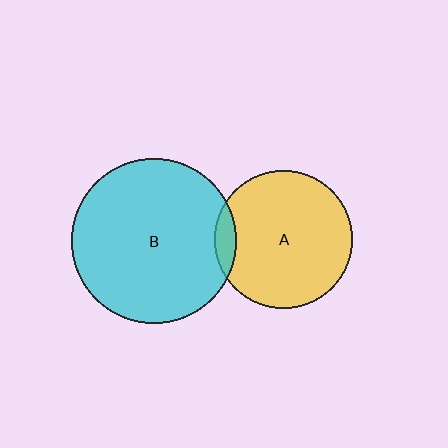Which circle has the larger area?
Circle B (cyan).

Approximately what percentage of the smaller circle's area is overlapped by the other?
Approximately 10%.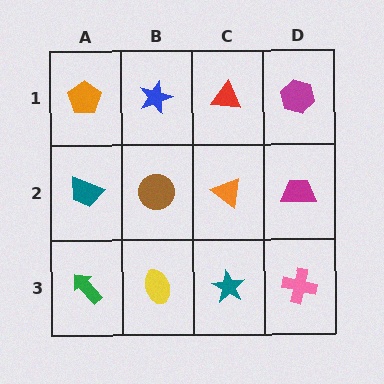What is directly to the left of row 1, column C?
A blue star.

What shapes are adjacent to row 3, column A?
A teal trapezoid (row 2, column A), a yellow ellipse (row 3, column B).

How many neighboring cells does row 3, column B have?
3.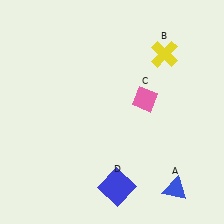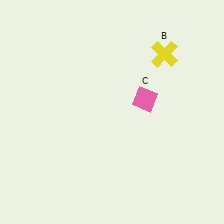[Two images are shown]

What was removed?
The blue square (D), the blue triangle (A) were removed in Image 2.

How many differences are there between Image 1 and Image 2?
There are 2 differences between the two images.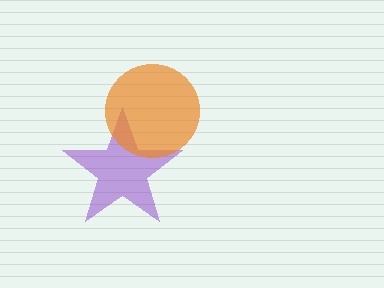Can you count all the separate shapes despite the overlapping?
Yes, there are 2 separate shapes.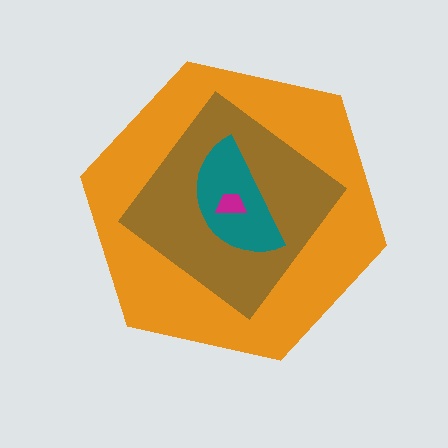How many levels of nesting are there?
4.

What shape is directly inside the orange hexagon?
The brown diamond.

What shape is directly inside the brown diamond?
The teal semicircle.